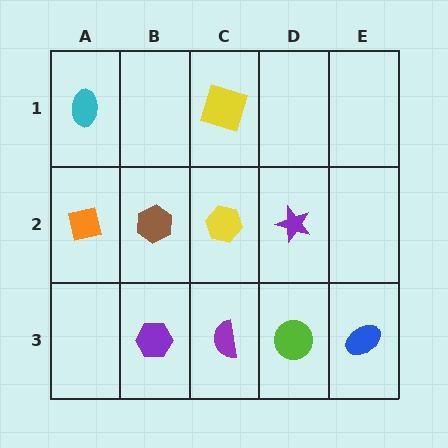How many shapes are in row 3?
4 shapes.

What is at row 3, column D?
A lime circle.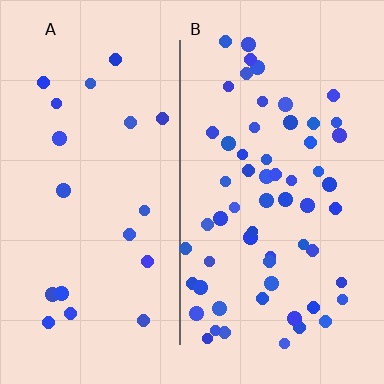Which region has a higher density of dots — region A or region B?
B (the right).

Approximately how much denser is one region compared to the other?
Approximately 3.0× — region B over region A.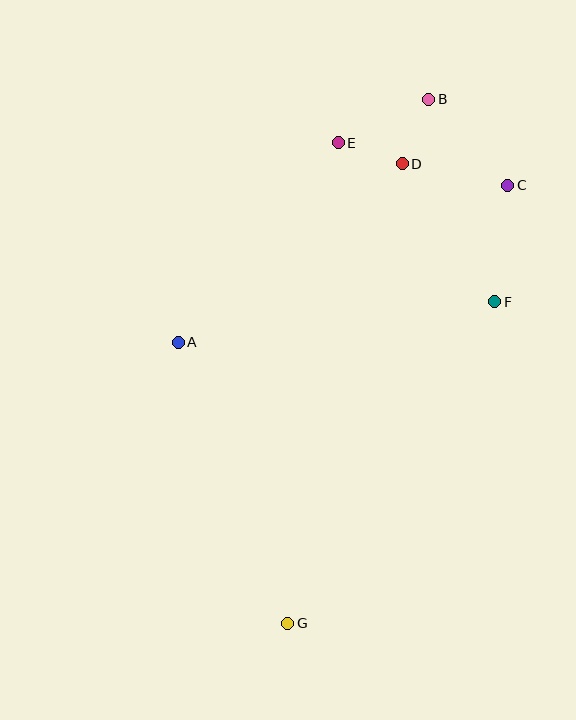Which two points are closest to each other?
Points D and E are closest to each other.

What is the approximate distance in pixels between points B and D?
The distance between B and D is approximately 70 pixels.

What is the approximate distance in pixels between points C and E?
The distance between C and E is approximately 174 pixels.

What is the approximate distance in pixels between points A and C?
The distance between A and C is approximately 365 pixels.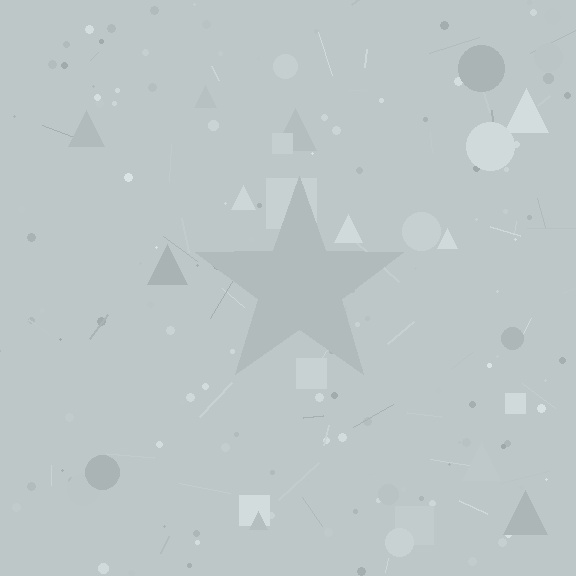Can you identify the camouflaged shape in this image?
The camouflaged shape is a star.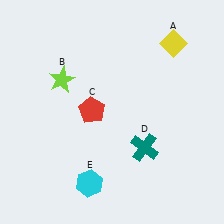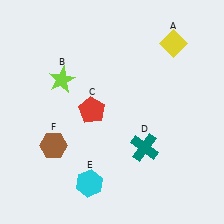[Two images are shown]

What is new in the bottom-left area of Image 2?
A brown hexagon (F) was added in the bottom-left area of Image 2.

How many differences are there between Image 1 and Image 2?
There is 1 difference between the two images.